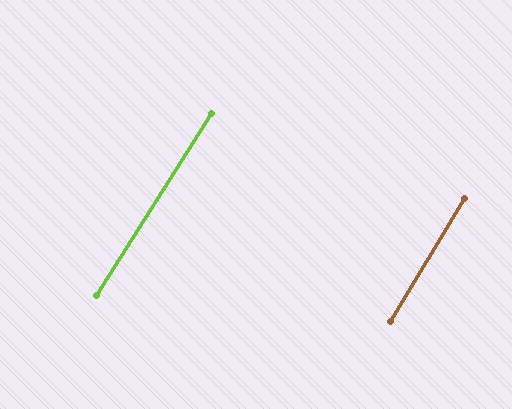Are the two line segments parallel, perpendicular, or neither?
Parallel — their directions differ by only 1.4°.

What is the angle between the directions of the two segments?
Approximately 1 degree.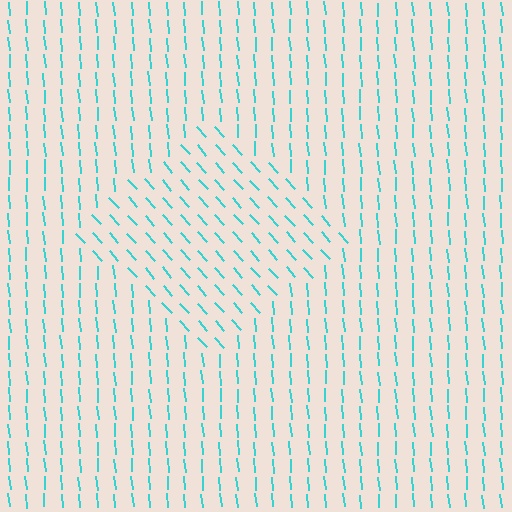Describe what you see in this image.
The image is filled with small cyan line segments. A diamond region in the image has lines oriented differently from the surrounding lines, creating a visible texture boundary.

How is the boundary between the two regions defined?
The boundary is defined purely by a change in line orientation (approximately 37 degrees difference). All lines are the same color and thickness.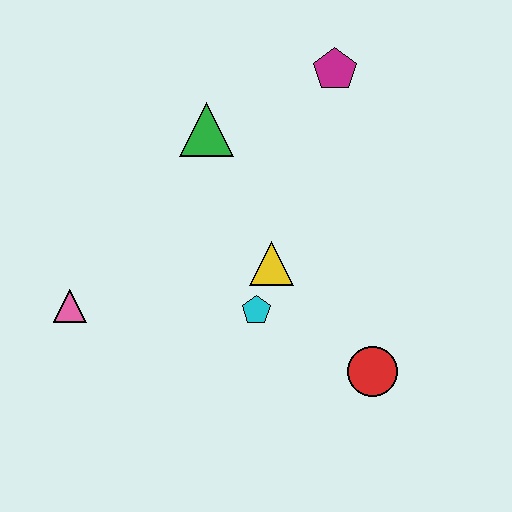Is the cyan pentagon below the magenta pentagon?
Yes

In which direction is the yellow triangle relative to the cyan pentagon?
The yellow triangle is above the cyan pentagon.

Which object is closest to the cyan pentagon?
The yellow triangle is closest to the cyan pentagon.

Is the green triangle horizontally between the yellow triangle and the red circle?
No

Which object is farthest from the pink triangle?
The magenta pentagon is farthest from the pink triangle.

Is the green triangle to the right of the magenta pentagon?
No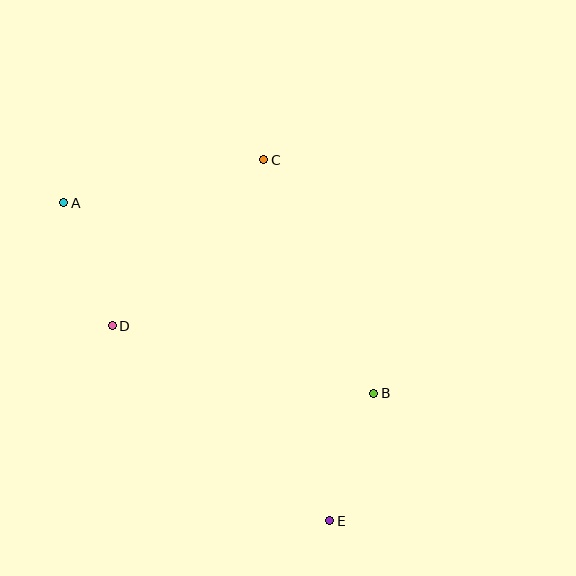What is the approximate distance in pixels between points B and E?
The distance between B and E is approximately 135 pixels.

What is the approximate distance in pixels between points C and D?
The distance between C and D is approximately 225 pixels.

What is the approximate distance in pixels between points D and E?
The distance between D and E is approximately 292 pixels.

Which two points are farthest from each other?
Points A and E are farthest from each other.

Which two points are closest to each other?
Points A and D are closest to each other.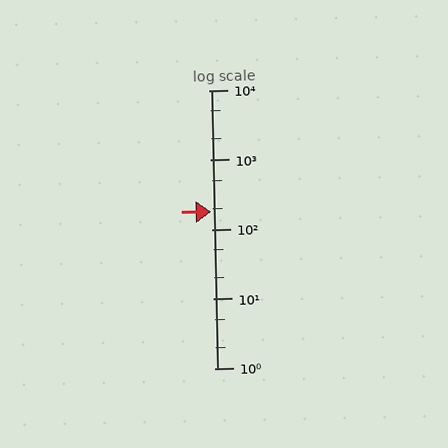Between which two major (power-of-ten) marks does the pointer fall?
The pointer is between 100 and 1000.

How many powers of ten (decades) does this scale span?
The scale spans 4 decades, from 1 to 10000.